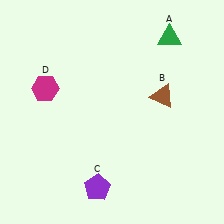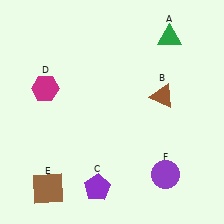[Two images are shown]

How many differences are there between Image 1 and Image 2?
There are 2 differences between the two images.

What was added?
A brown square (E), a purple circle (F) were added in Image 2.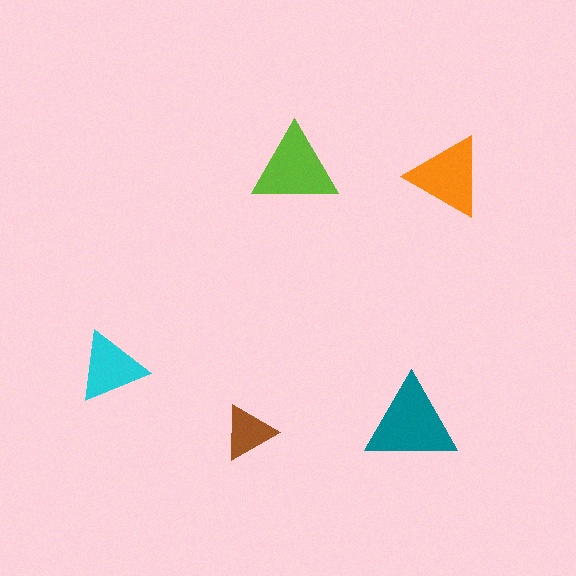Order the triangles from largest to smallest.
the teal one, the lime one, the orange one, the cyan one, the brown one.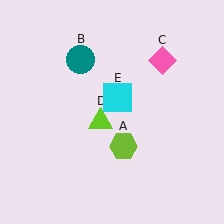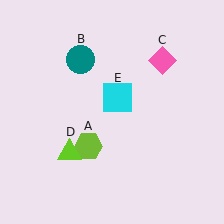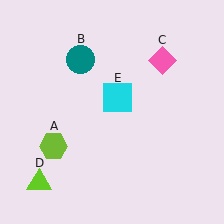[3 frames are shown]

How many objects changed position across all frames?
2 objects changed position: lime hexagon (object A), lime triangle (object D).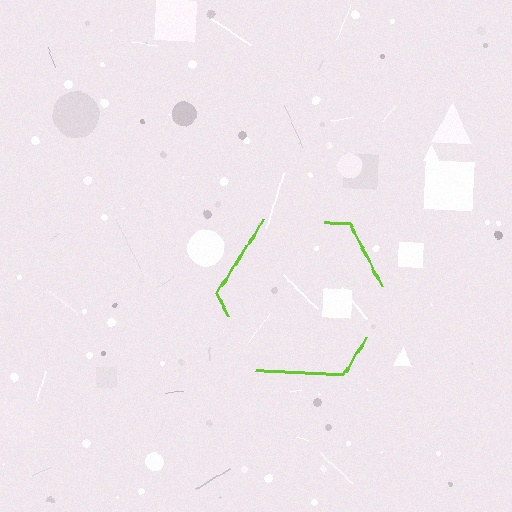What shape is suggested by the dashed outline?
The dashed outline suggests a hexagon.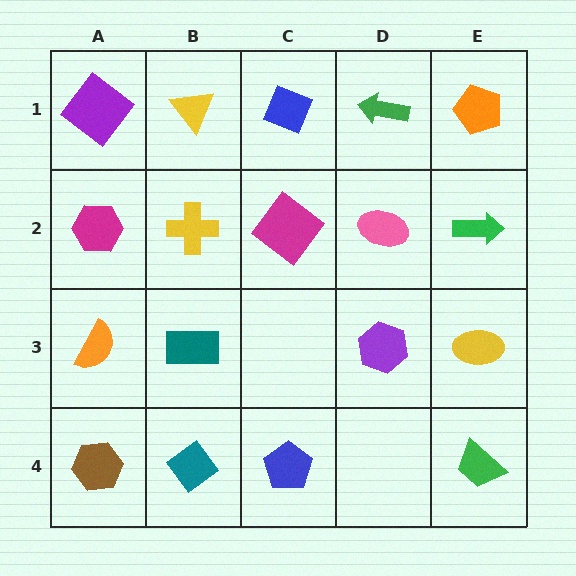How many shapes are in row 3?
4 shapes.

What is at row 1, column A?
A purple diamond.